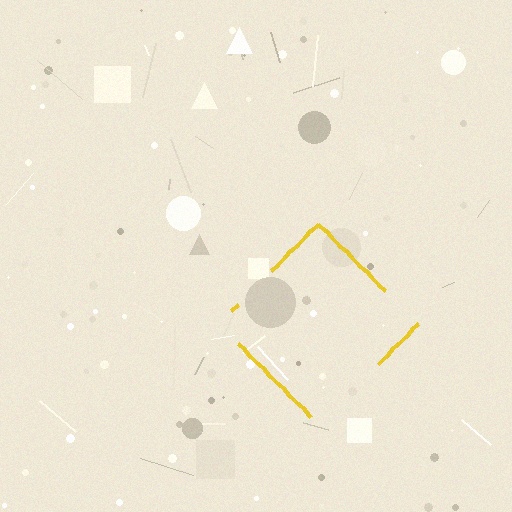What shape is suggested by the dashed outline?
The dashed outline suggests a diamond.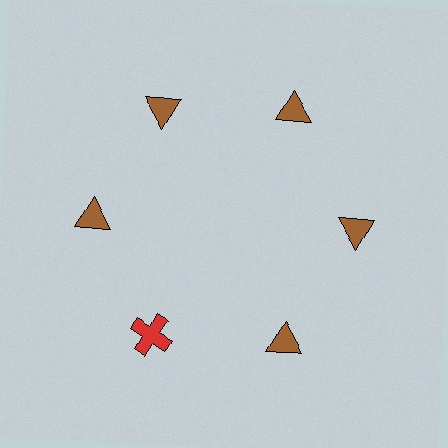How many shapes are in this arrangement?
There are 6 shapes arranged in a ring pattern.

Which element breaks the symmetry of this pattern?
The red cross at roughly the 7 o'clock position breaks the symmetry. All other shapes are brown triangles.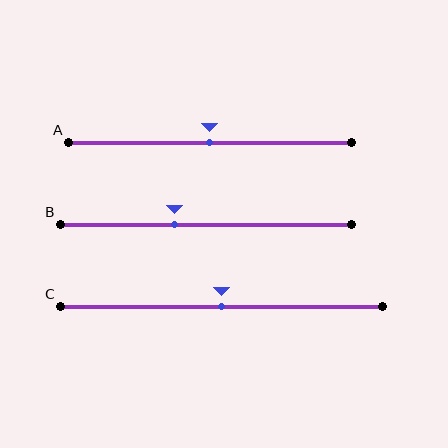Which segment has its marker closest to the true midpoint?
Segment A has its marker closest to the true midpoint.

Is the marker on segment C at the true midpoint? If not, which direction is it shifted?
Yes, the marker on segment C is at the true midpoint.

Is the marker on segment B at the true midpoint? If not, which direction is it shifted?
No, the marker on segment B is shifted to the left by about 11% of the segment length.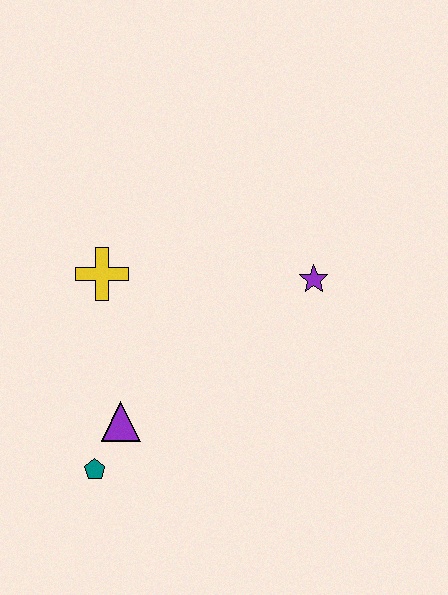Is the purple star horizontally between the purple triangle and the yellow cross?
No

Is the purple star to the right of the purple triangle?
Yes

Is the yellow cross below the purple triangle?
No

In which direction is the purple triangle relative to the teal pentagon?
The purple triangle is above the teal pentagon.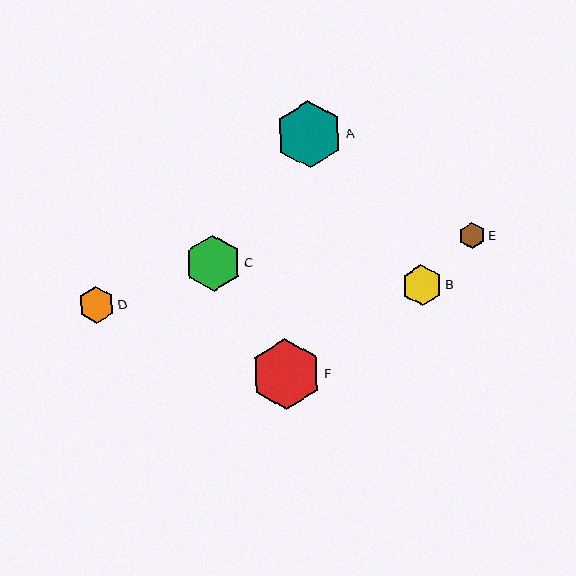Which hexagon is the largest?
Hexagon F is the largest with a size of approximately 70 pixels.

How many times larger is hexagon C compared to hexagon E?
Hexagon C is approximately 2.1 times the size of hexagon E.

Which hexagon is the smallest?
Hexagon E is the smallest with a size of approximately 27 pixels.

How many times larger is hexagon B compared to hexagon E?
Hexagon B is approximately 1.5 times the size of hexagon E.